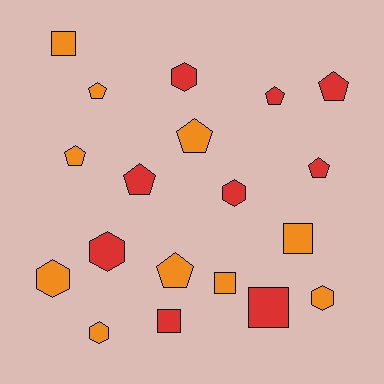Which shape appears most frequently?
Pentagon, with 8 objects.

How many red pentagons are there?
There are 4 red pentagons.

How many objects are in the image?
There are 19 objects.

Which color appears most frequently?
Orange, with 10 objects.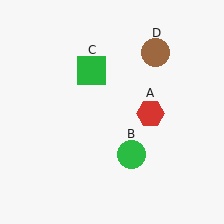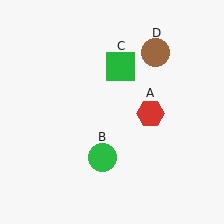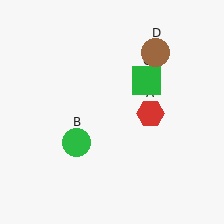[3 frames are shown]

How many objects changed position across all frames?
2 objects changed position: green circle (object B), green square (object C).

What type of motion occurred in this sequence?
The green circle (object B), green square (object C) rotated clockwise around the center of the scene.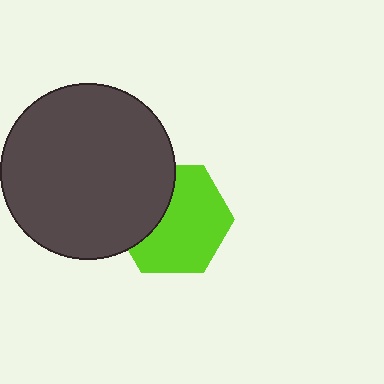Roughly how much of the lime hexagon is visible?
Most of it is visible (roughly 67%).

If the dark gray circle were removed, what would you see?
You would see the complete lime hexagon.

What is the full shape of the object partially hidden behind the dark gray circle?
The partially hidden object is a lime hexagon.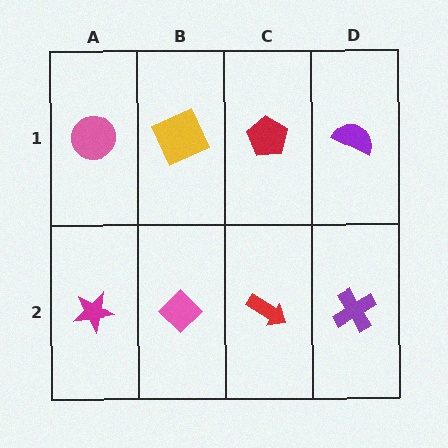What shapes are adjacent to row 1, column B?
A pink diamond (row 2, column B), a pink circle (row 1, column A), a red pentagon (row 1, column C).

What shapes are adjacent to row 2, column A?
A pink circle (row 1, column A), a pink diamond (row 2, column B).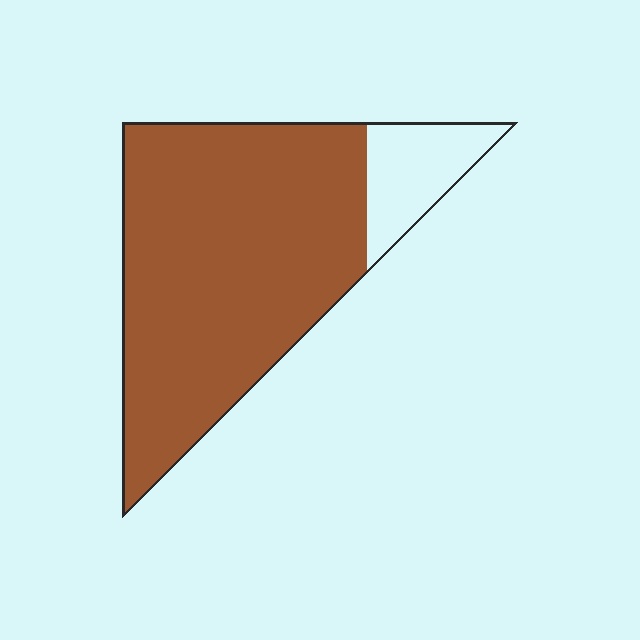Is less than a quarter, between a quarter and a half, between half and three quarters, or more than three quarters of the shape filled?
More than three quarters.